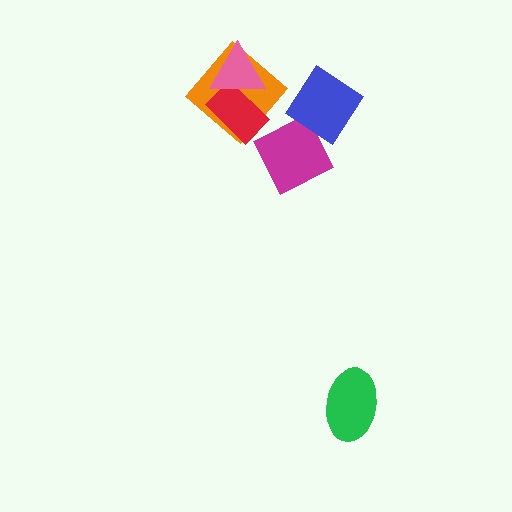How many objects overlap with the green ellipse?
0 objects overlap with the green ellipse.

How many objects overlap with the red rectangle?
2 objects overlap with the red rectangle.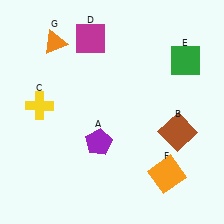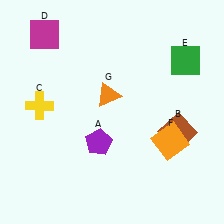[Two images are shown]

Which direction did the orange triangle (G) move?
The orange triangle (G) moved right.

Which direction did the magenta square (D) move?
The magenta square (D) moved left.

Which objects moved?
The objects that moved are: the magenta square (D), the orange square (F), the orange triangle (G).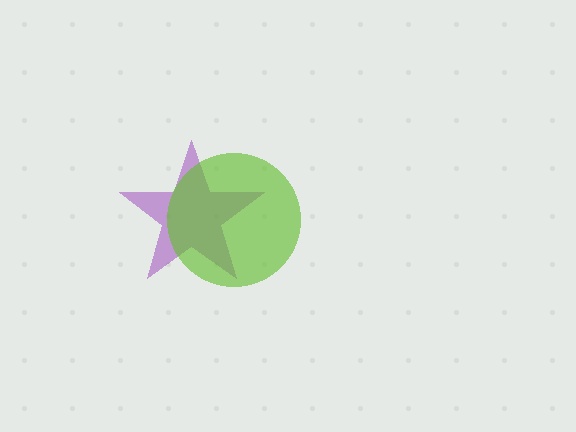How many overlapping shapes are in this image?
There are 2 overlapping shapes in the image.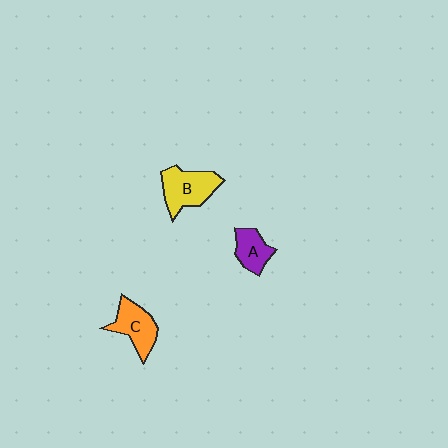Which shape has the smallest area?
Shape A (purple).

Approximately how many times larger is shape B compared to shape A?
Approximately 1.6 times.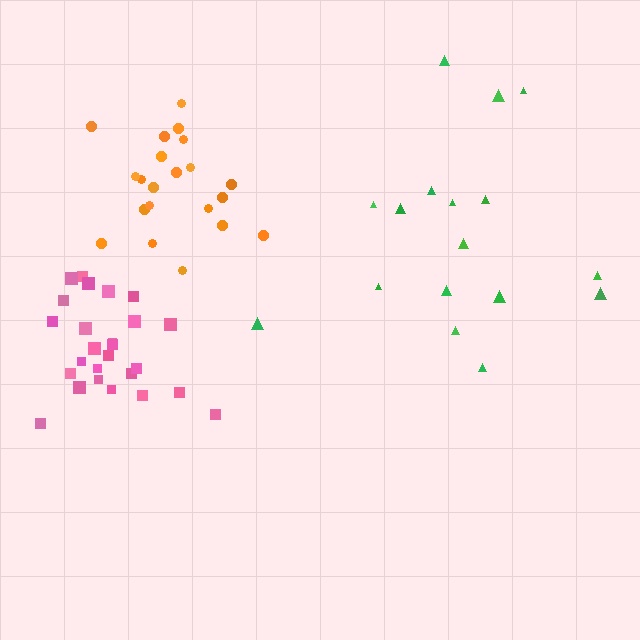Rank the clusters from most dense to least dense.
pink, orange, green.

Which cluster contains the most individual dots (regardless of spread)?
Pink (27).